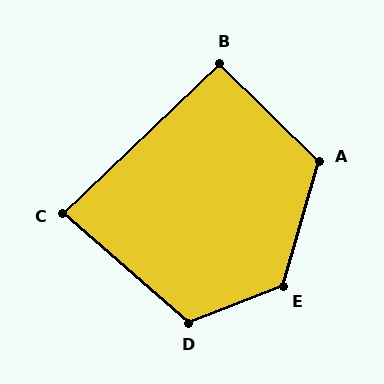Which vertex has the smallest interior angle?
C, at approximately 85 degrees.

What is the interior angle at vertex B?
Approximately 92 degrees (approximately right).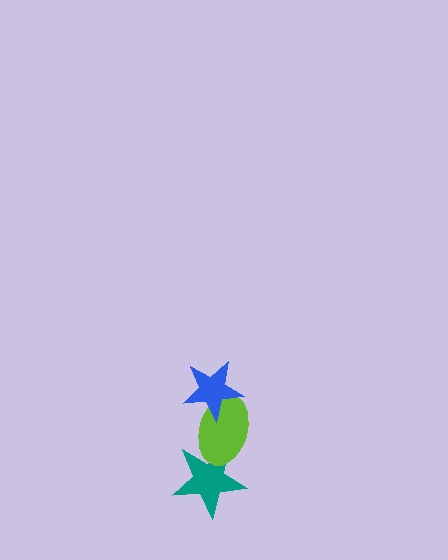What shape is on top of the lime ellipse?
The blue star is on top of the lime ellipse.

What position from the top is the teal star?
The teal star is 3rd from the top.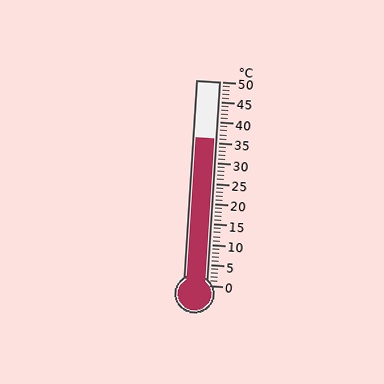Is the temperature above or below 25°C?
The temperature is above 25°C.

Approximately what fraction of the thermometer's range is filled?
The thermometer is filled to approximately 70% of its range.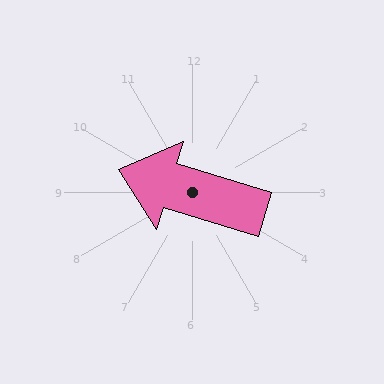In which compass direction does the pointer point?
West.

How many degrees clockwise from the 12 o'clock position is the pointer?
Approximately 287 degrees.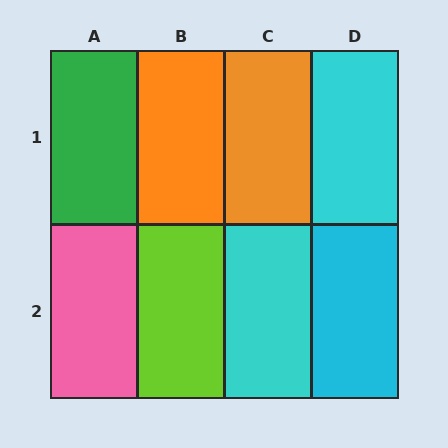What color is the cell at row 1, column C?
Orange.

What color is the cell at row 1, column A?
Green.